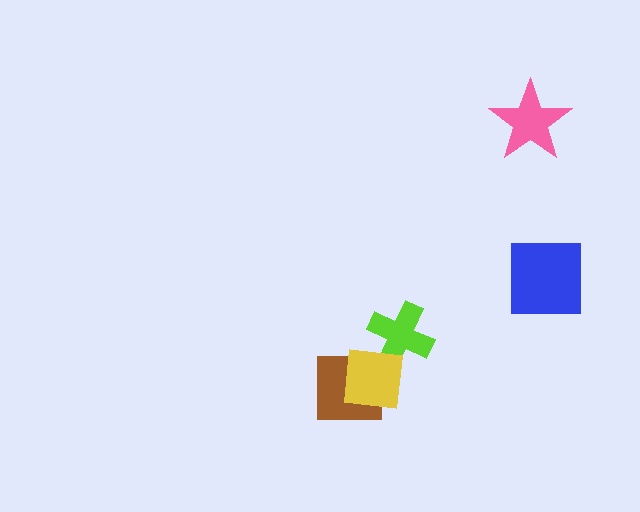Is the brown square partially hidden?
Yes, it is partially covered by another shape.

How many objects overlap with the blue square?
0 objects overlap with the blue square.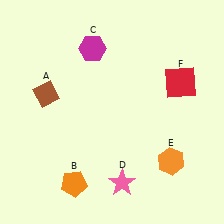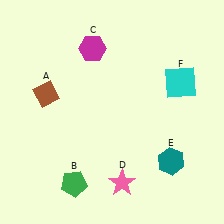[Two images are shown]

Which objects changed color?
B changed from orange to green. E changed from orange to teal. F changed from red to cyan.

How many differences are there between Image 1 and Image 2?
There are 3 differences between the two images.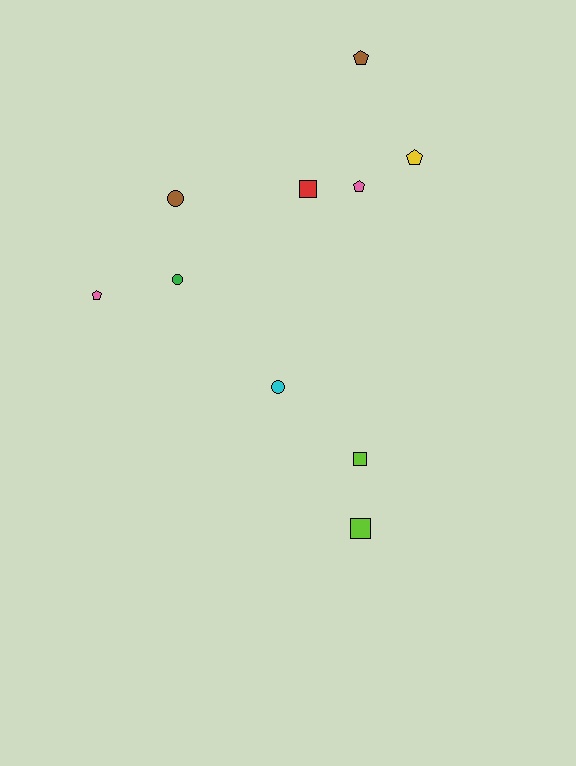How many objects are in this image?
There are 10 objects.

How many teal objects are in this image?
There are no teal objects.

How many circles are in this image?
There are 3 circles.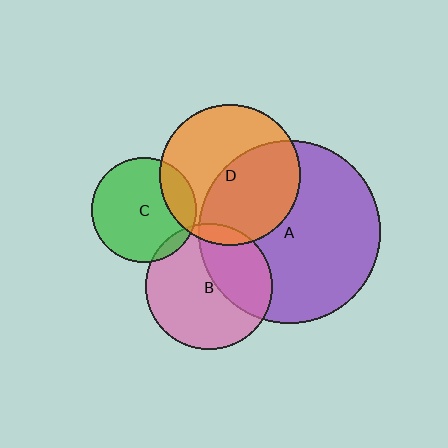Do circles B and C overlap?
Yes.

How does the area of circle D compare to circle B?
Approximately 1.2 times.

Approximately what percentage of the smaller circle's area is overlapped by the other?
Approximately 5%.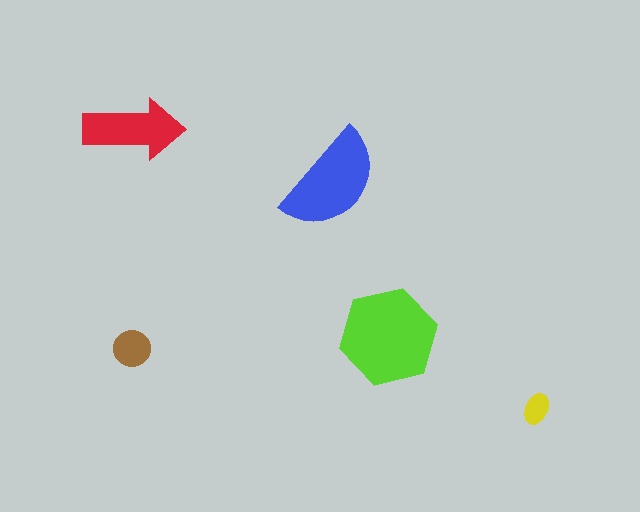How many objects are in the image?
There are 5 objects in the image.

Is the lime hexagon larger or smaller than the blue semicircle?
Larger.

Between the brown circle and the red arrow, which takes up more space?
The red arrow.